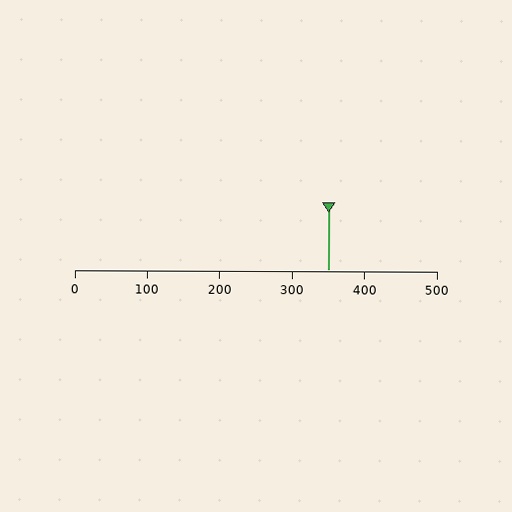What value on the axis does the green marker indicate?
The marker indicates approximately 350.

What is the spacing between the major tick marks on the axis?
The major ticks are spaced 100 apart.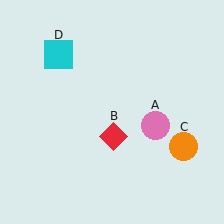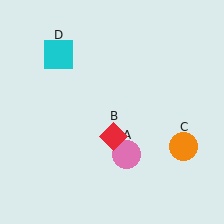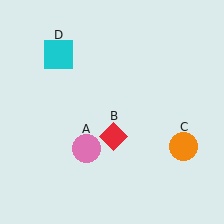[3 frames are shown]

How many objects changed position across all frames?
1 object changed position: pink circle (object A).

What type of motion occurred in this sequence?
The pink circle (object A) rotated clockwise around the center of the scene.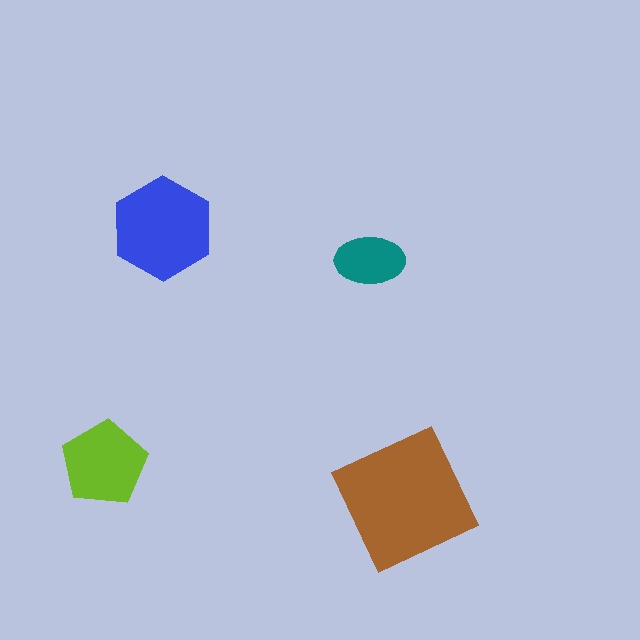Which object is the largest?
The brown square.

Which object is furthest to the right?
The brown square is rightmost.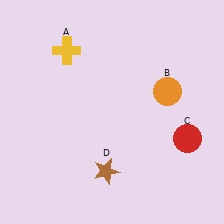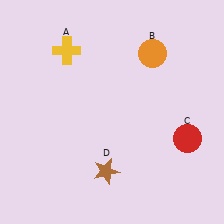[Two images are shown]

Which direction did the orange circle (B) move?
The orange circle (B) moved up.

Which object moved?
The orange circle (B) moved up.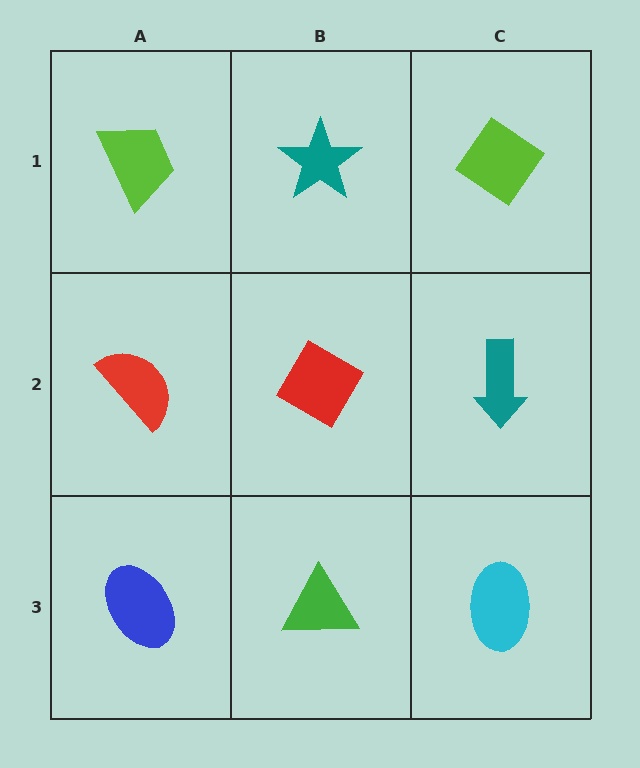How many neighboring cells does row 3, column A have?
2.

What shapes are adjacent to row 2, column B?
A teal star (row 1, column B), a green triangle (row 3, column B), a red semicircle (row 2, column A), a teal arrow (row 2, column C).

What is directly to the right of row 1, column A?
A teal star.